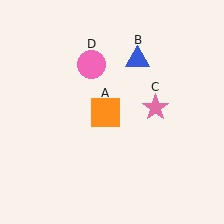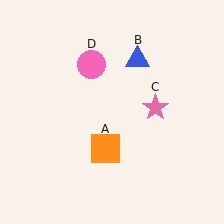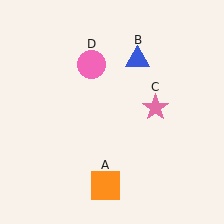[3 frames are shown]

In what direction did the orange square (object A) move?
The orange square (object A) moved down.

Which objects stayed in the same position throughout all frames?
Blue triangle (object B) and pink star (object C) and pink circle (object D) remained stationary.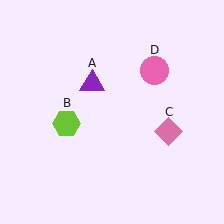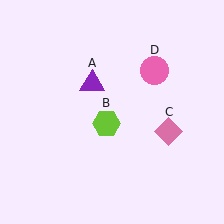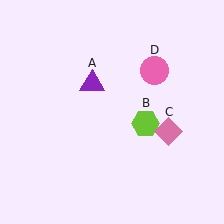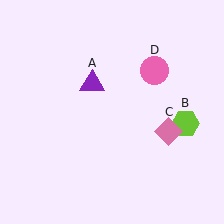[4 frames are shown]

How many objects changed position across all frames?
1 object changed position: lime hexagon (object B).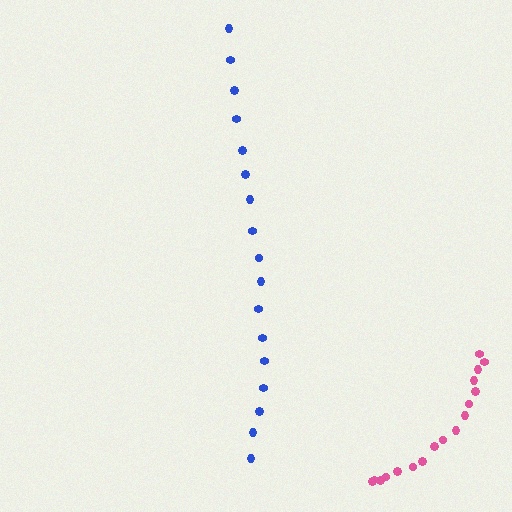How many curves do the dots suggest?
There are 2 distinct paths.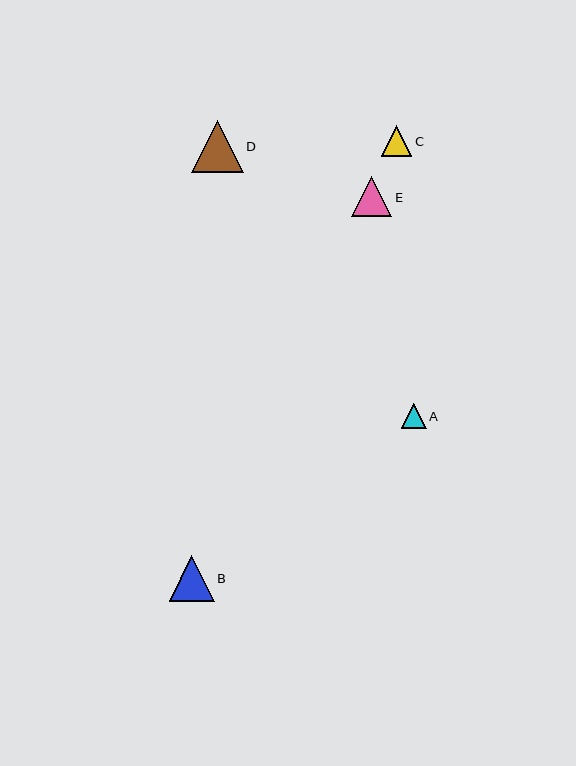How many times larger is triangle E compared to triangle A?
Triangle E is approximately 1.6 times the size of triangle A.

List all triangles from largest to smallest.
From largest to smallest: D, B, E, C, A.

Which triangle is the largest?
Triangle D is the largest with a size of approximately 52 pixels.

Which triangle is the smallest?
Triangle A is the smallest with a size of approximately 25 pixels.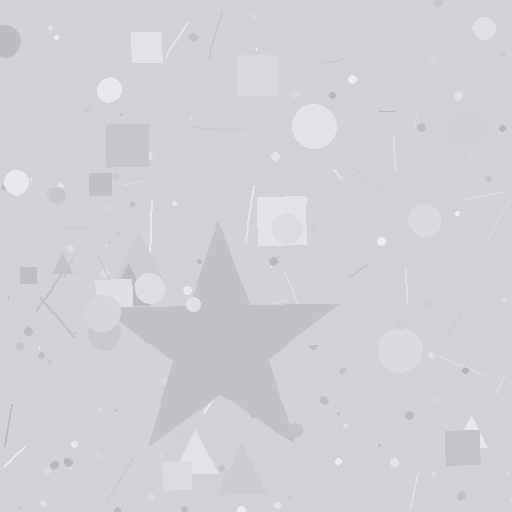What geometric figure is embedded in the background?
A star is embedded in the background.